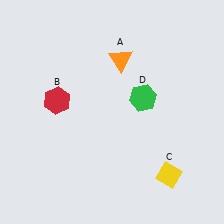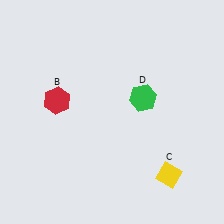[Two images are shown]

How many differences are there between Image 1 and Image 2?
There is 1 difference between the two images.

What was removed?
The orange triangle (A) was removed in Image 2.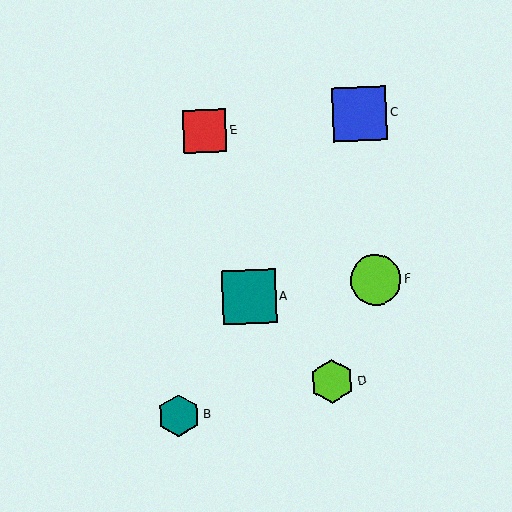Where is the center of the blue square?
The center of the blue square is at (359, 114).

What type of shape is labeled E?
Shape E is a red square.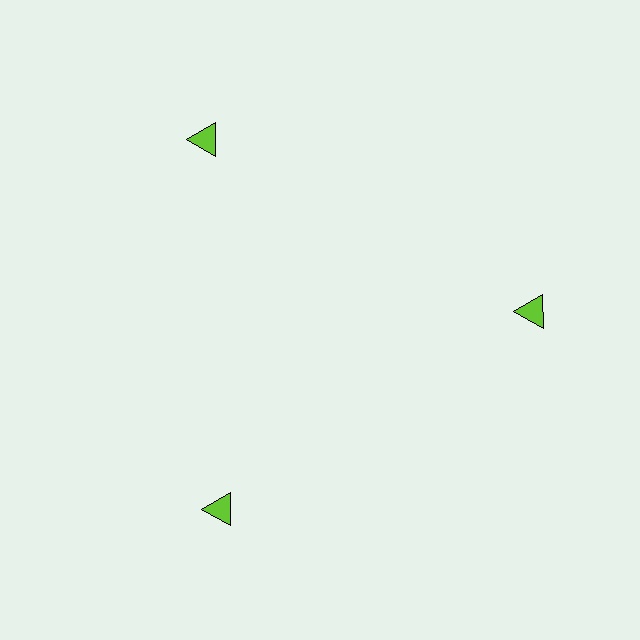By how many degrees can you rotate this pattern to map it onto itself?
The pattern maps onto itself every 120 degrees of rotation.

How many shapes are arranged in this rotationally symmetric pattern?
There are 3 shapes, arranged in 3 groups of 1.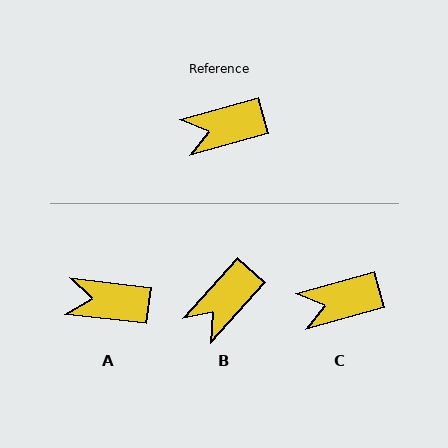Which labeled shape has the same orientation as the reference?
C.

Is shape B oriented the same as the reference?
No, it is off by about 32 degrees.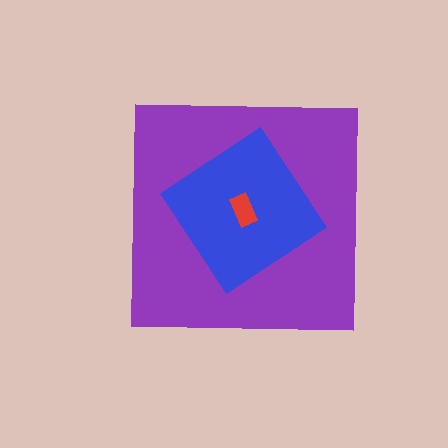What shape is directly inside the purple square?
The blue diamond.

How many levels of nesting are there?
3.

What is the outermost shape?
The purple square.